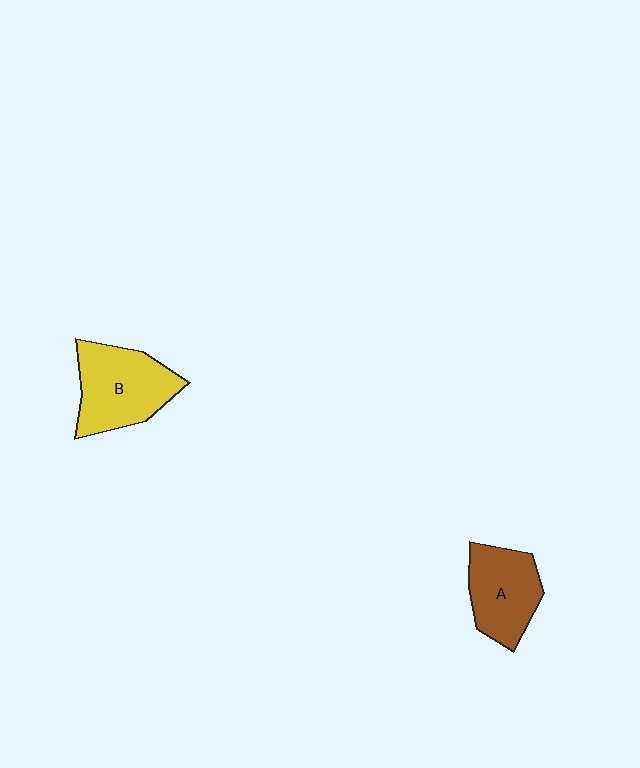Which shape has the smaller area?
Shape A (brown).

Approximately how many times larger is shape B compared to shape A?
Approximately 1.2 times.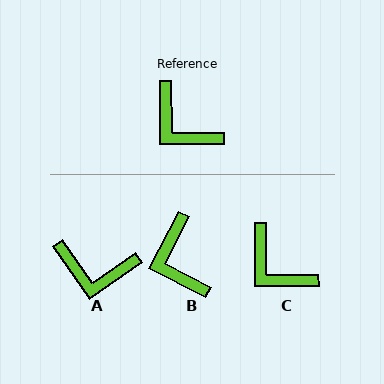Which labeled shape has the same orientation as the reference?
C.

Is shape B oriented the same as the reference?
No, it is off by about 27 degrees.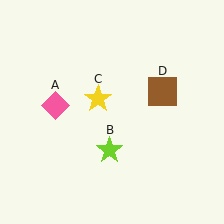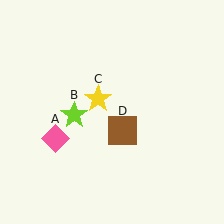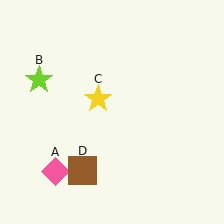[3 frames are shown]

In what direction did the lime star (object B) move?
The lime star (object B) moved up and to the left.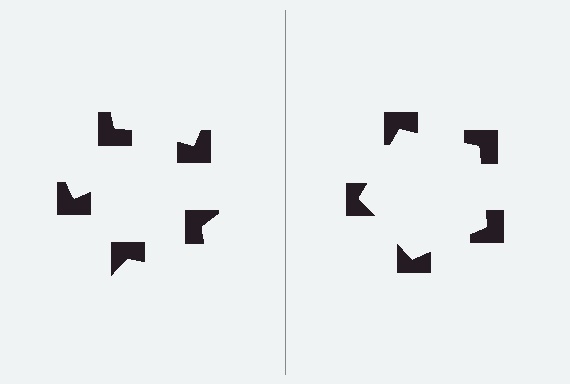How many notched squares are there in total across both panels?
10 — 5 on each side.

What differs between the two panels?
The notched squares are positioned identically on both sides; only the wedge orientations differ. On the right they align to a pentagon; on the left they are misaligned.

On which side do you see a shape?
An illusory pentagon appears on the right side. On the left side the wedge cuts are rotated, so no coherent shape forms.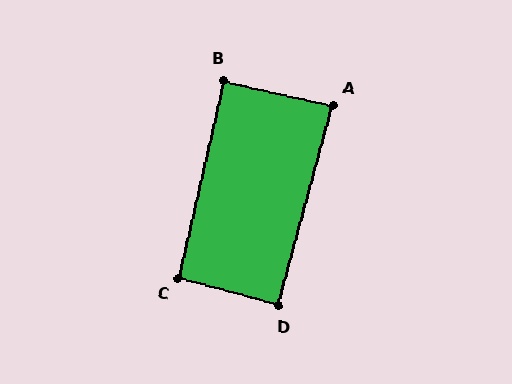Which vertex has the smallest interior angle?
A, at approximately 88 degrees.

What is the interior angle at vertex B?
Approximately 90 degrees (approximately right).